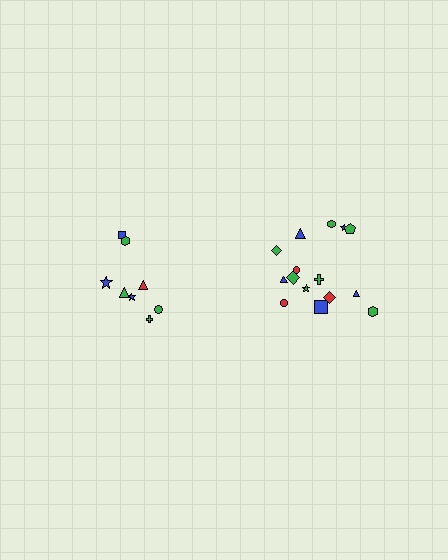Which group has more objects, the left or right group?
The right group.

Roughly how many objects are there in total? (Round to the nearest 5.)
Roughly 25 objects in total.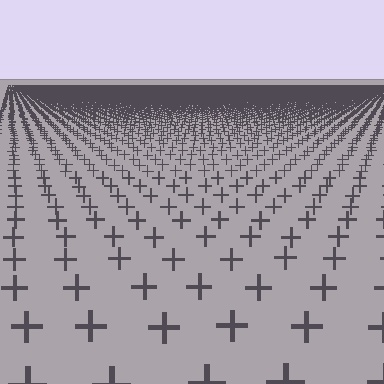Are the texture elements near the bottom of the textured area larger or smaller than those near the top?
Larger. Near the bottom, elements are closer to the viewer and appear at a bigger on-screen size.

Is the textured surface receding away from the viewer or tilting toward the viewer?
The surface is receding away from the viewer. Texture elements get smaller and denser toward the top.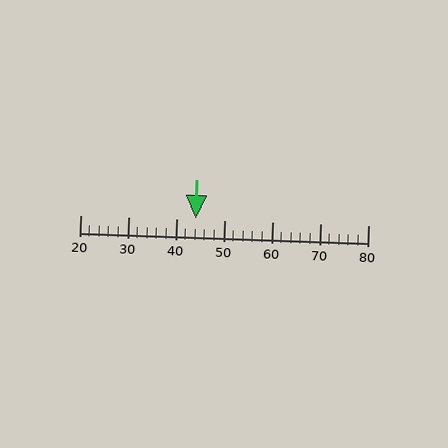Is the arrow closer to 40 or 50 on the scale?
The arrow is closer to 40.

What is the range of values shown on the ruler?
The ruler shows values from 20 to 80.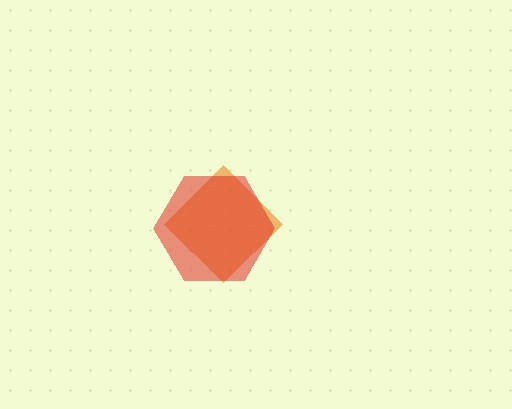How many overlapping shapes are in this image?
There are 2 overlapping shapes in the image.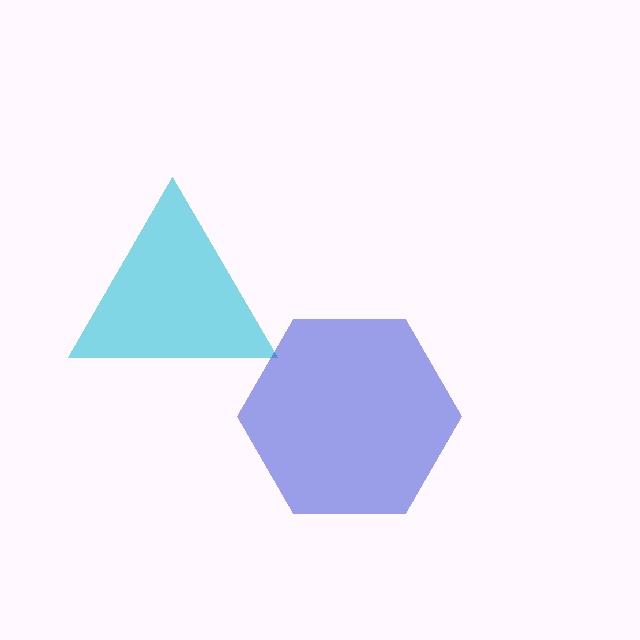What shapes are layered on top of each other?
The layered shapes are: a cyan triangle, a blue hexagon.